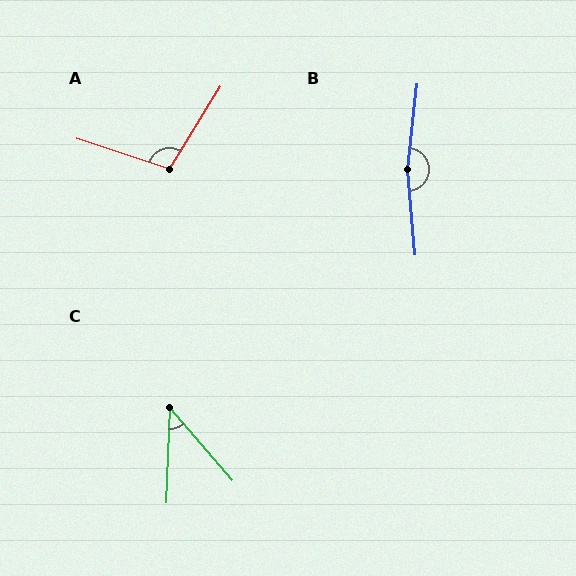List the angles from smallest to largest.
C (43°), A (103°), B (169°).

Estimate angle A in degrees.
Approximately 103 degrees.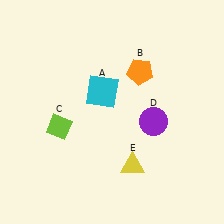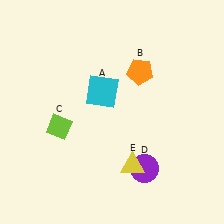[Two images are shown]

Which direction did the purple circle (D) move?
The purple circle (D) moved down.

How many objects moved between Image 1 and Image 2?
1 object moved between the two images.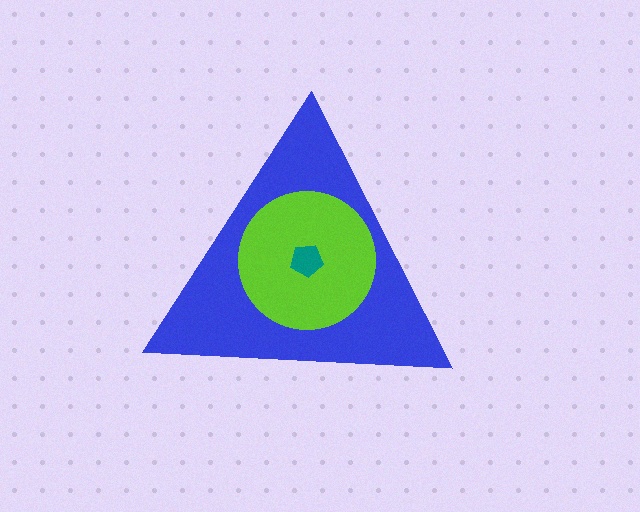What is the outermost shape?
The blue triangle.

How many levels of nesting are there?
3.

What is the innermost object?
The teal pentagon.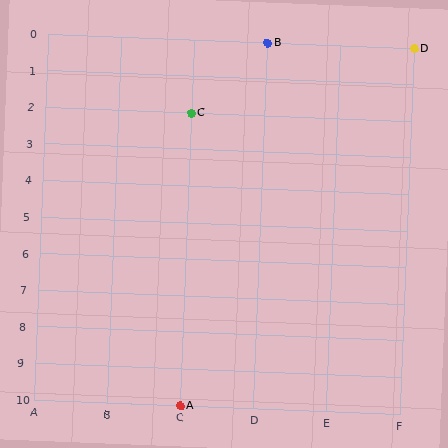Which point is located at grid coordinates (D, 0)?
Point B is at (D, 0).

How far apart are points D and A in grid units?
Points D and A are 3 columns and 10 rows apart (about 10.4 grid units diagonally).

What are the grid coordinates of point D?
Point D is at grid coordinates (F, 0).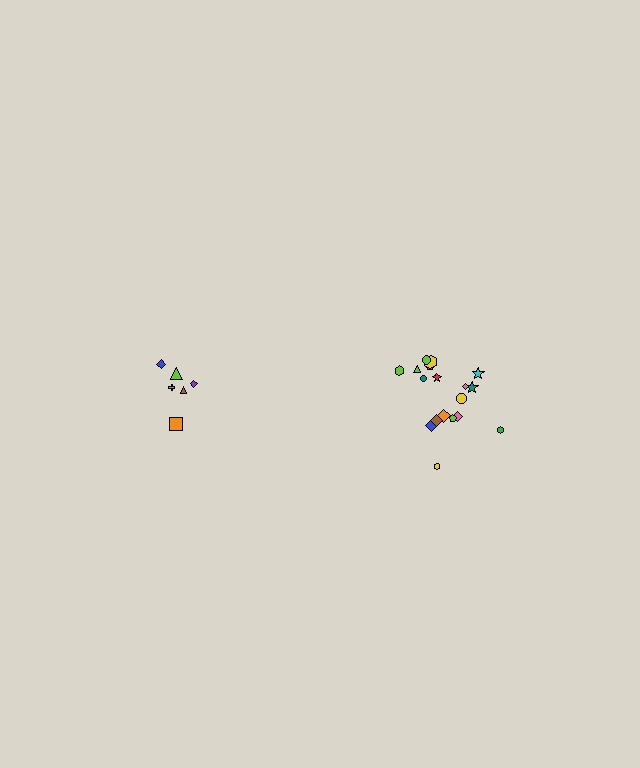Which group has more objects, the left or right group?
The right group.